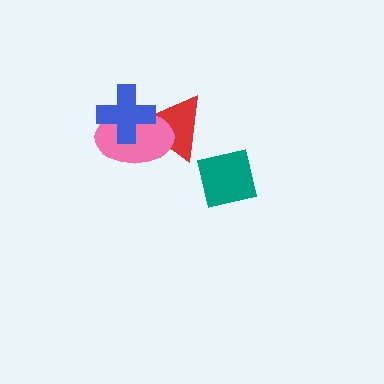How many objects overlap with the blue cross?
2 objects overlap with the blue cross.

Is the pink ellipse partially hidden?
Yes, it is partially covered by another shape.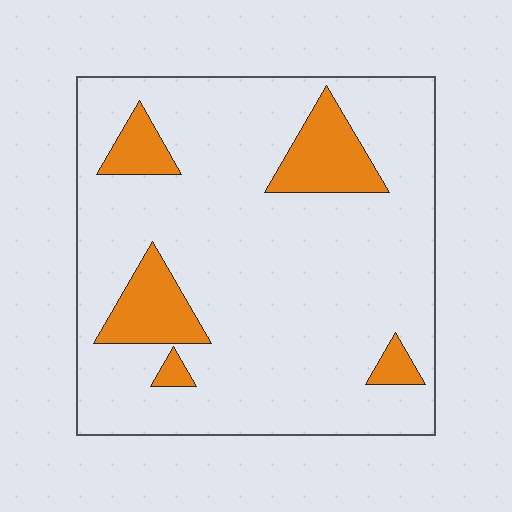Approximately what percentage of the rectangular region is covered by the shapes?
Approximately 15%.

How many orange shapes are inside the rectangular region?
5.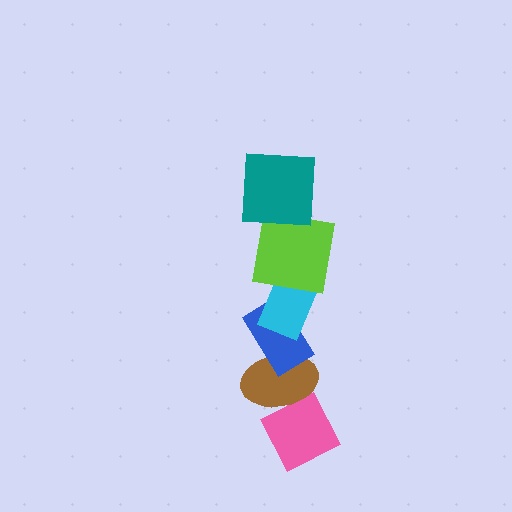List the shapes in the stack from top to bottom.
From top to bottom: the teal square, the lime square, the cyan rectangle, the blue rectangle, the brown ellipse, the pink diamond.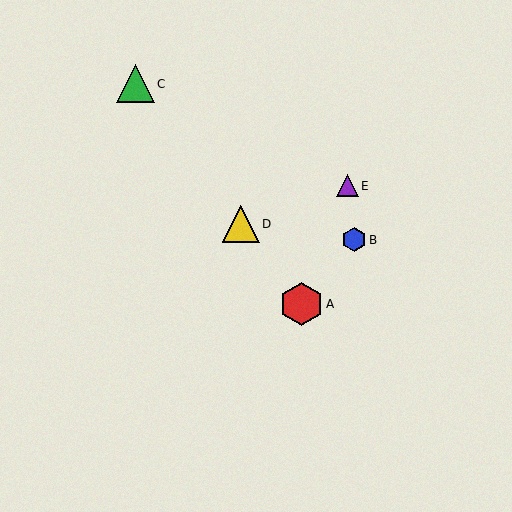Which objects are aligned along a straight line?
Objects A, C, D are aligned along a straight line.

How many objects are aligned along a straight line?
3 objects (A, C, D) are aligned along a straight line.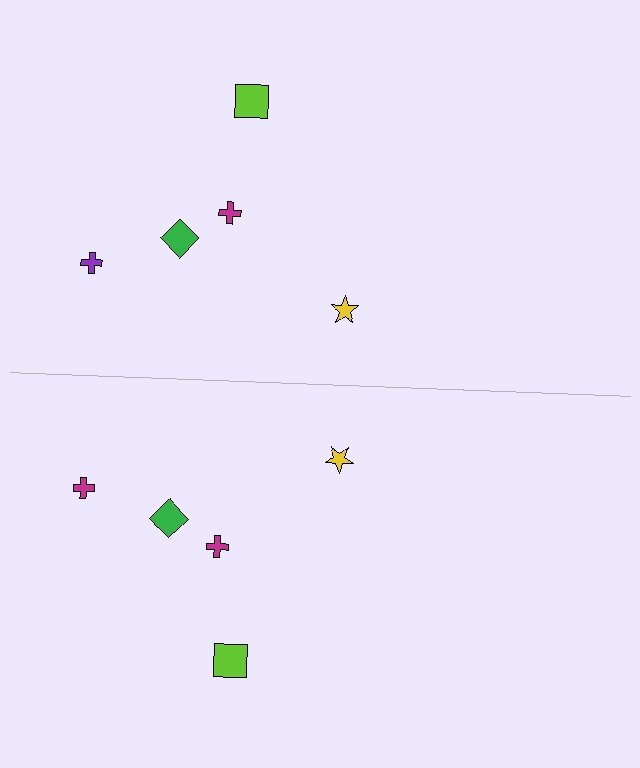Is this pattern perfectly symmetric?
No, the pattern is not perfectly symmetric. The magenta cross on the bottom side breaks the symmetry — its mirror counterpart is purple.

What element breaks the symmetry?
The magenta cross on the bottom side breaks the symmetry — its mirror counterpart is purple.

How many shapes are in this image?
There are 10 shapes in this image.